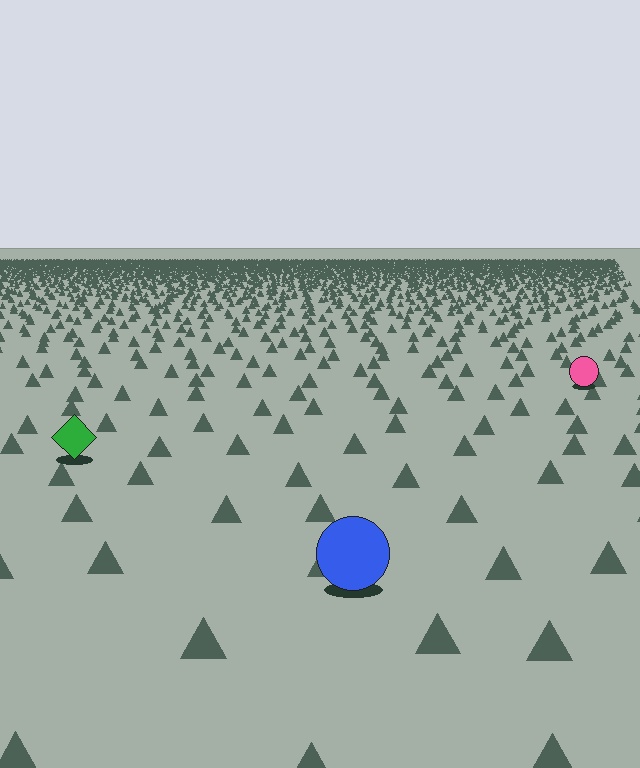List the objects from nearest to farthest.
From nearest to farthest: the blue circle, the green diamond, the pink circle.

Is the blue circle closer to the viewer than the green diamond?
Yes. The blue circle is closer — you can tell from the texture gradient: the ground texture is coarser near it.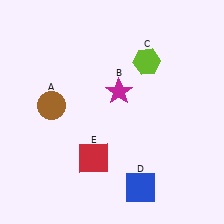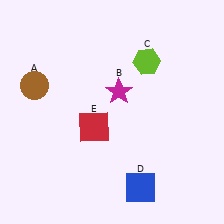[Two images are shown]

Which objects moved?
The objects that moved are: the brown circle (A), the red square (E).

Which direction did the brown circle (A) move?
The brown circle (A) moved up.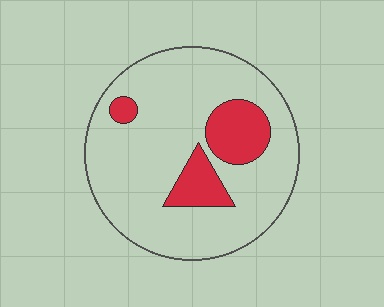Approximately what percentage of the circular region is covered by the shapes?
Approximately 20%.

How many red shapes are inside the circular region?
3.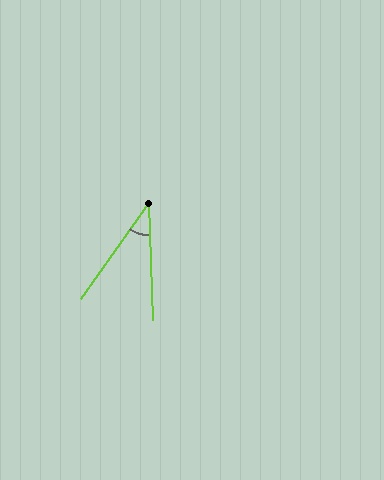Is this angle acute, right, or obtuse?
It is acute.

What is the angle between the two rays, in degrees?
Approximately 37 degrees.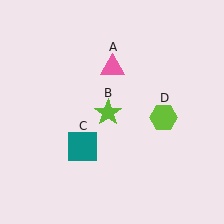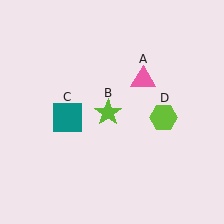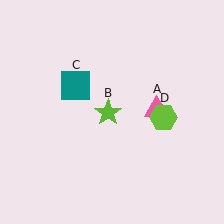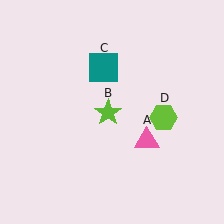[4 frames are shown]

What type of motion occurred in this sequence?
The pink triangle (object A), teal square (object C) rotated clockwise around the center of the scene.